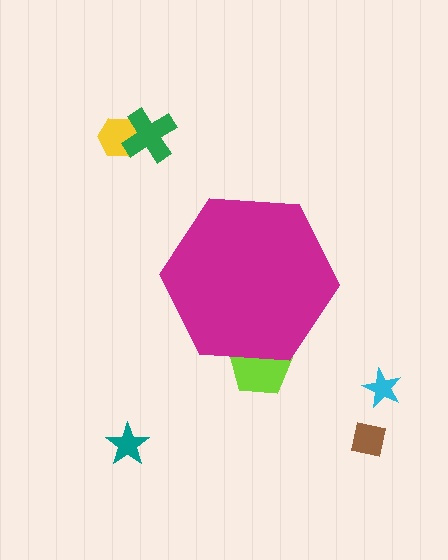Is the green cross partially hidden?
No, the green cross is fully visible.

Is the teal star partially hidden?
No, the teal star is fully visible.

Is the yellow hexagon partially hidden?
No, the yellow hexagon is fully visible.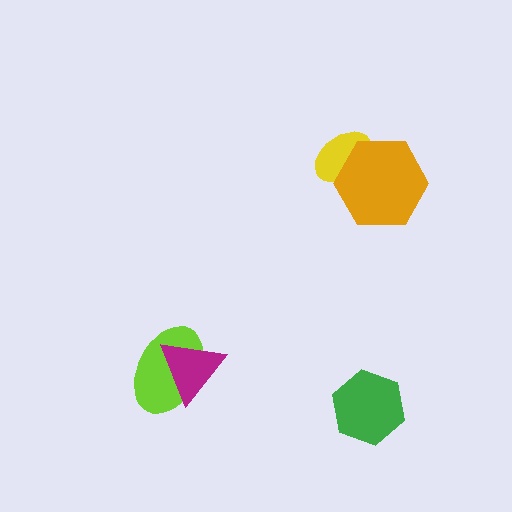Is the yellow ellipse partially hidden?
Yes, it is partially covered by another shape.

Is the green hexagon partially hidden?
No, no other shape covers it.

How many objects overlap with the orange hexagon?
1 object overlaps with the orange hexagon.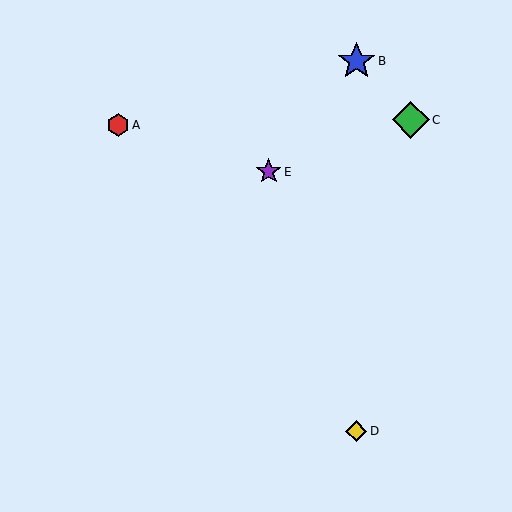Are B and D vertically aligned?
Yes, both are at x≈356.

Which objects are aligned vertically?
Objects B, D are aligned vertically.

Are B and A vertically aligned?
No, B is at x≈356 and A is at x≈118.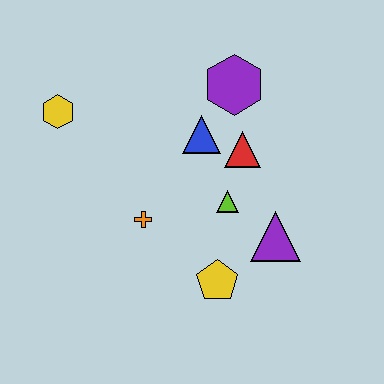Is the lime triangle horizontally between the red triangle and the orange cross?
Yes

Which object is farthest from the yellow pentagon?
The yellow hexagon is farthest from the yellow pentagon.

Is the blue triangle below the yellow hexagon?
Yes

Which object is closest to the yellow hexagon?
The orange cross is closest to the yellow hexagon.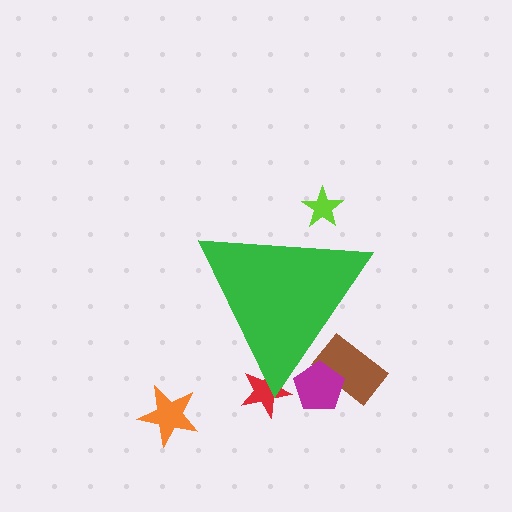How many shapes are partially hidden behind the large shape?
4 shapes are partially hidden.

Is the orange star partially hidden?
No, the orange star is fully visible.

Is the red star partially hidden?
Yes, the red star is partially hidden behind the green triangle.